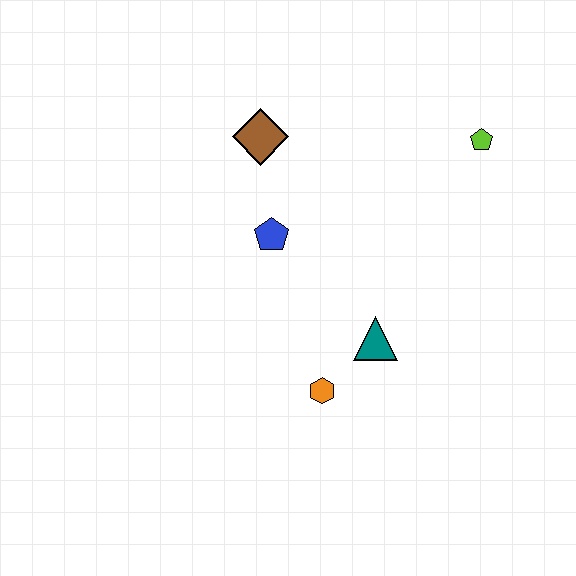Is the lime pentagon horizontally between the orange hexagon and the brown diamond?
No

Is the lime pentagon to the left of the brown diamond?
No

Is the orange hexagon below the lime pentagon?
Yes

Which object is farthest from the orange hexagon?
The lime pentagon is farthest from the orange hexagon.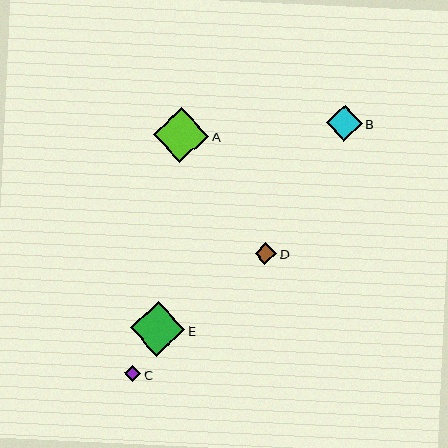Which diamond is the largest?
Diamond A is the largest with a size of approximately 55 pixels.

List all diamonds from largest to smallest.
From largest to smallest: A, E, B, D, C.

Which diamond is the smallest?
Diamond C is the smallest with a size of approximately 17 pixels.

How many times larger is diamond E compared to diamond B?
Diamond E is approximately 1.5 times the size of diamond B.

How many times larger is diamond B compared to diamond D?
Diamond B is approximately 1.7 times the size of diamond D.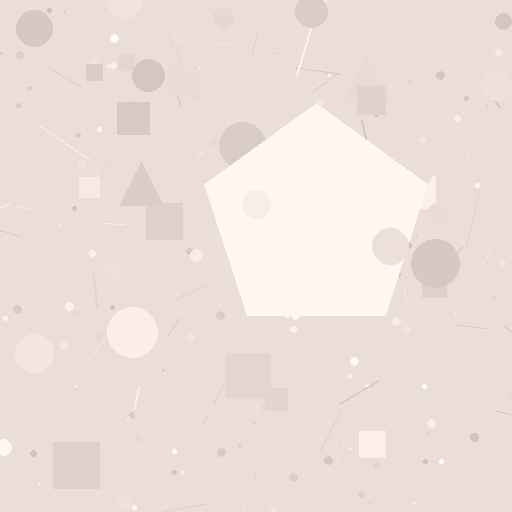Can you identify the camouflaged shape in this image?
The camouflaged shape is a pentagon.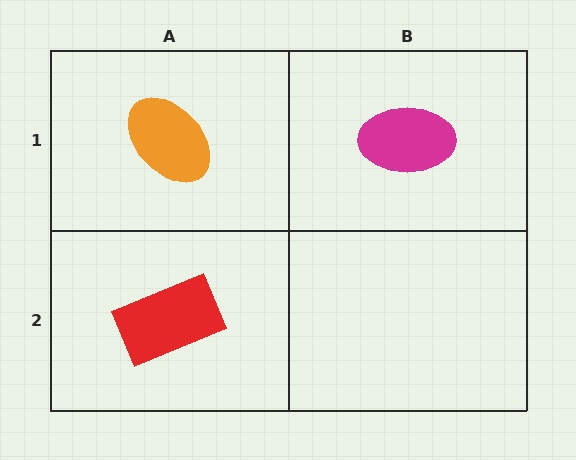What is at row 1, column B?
A magenta ellipse.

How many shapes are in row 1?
2 shapes.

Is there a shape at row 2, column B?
No, that cell is empty.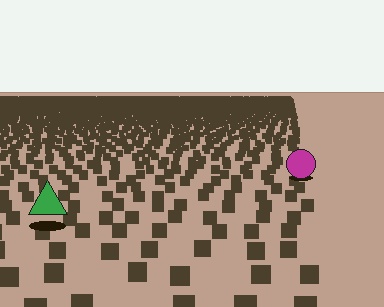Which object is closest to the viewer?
The green triangle is closest. The texture marks near it are larger and more spread out.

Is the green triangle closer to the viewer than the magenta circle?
Yes. The green triangle is closer — you can tell from the texture gradient: the ground texture is coarser near it.